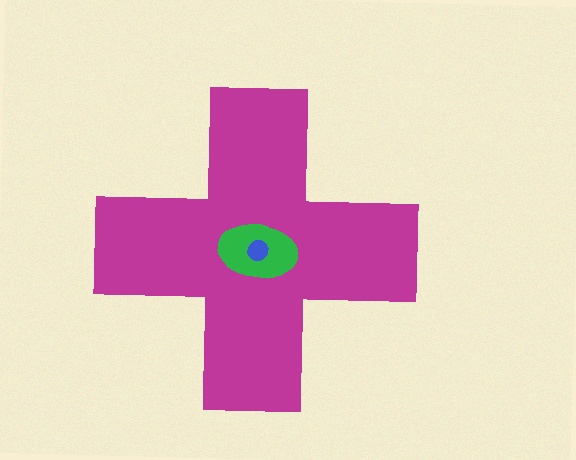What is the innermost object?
The blue circle.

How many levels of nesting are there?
3.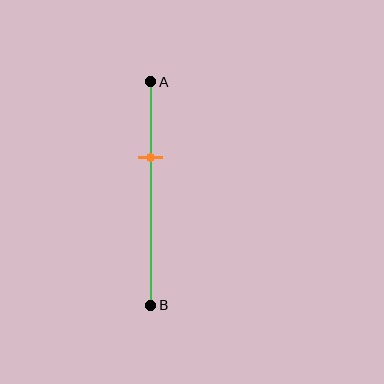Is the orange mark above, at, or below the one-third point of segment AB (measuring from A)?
The orange mark is approximately at the one-third point of segment AB.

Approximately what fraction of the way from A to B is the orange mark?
The orange mark is approximately 35% of the way from A to B.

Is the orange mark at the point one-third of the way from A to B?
Yes, the mark is approximately at the one-third point.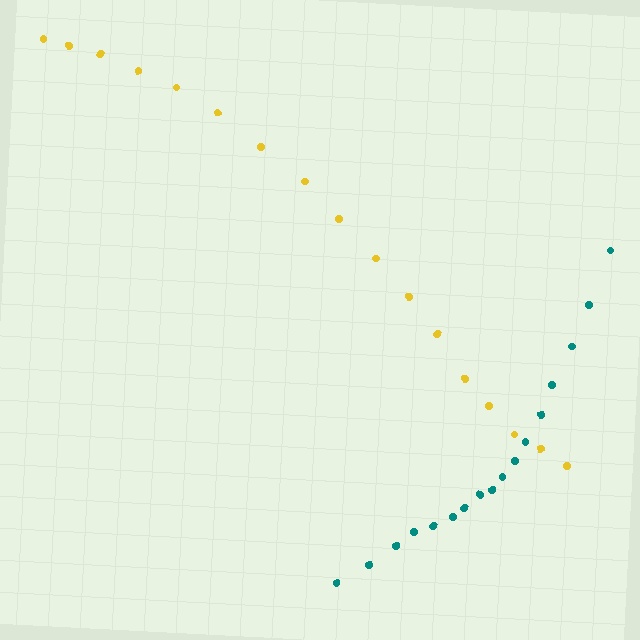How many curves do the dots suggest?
There are 2 distinct paths.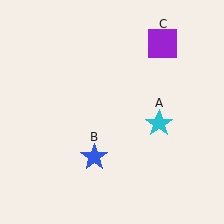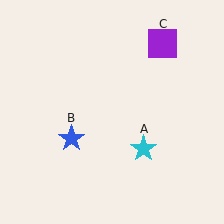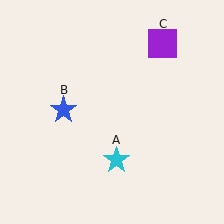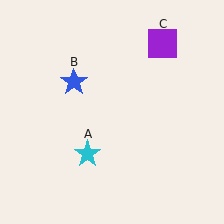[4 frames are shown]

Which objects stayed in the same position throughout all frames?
Purple square (object C) remained stationary.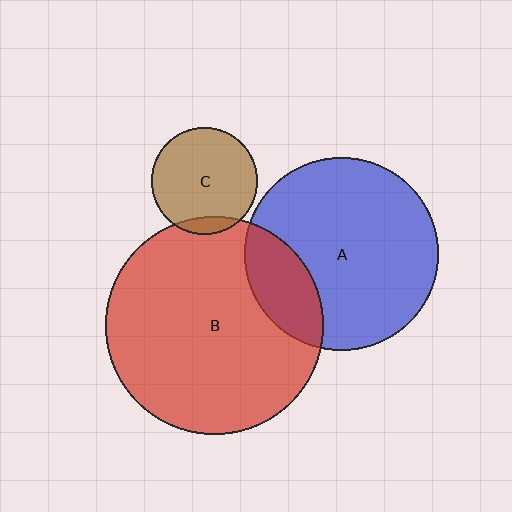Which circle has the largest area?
Circle B (red).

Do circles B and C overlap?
Yes.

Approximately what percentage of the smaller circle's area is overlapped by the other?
Approximately 10%.